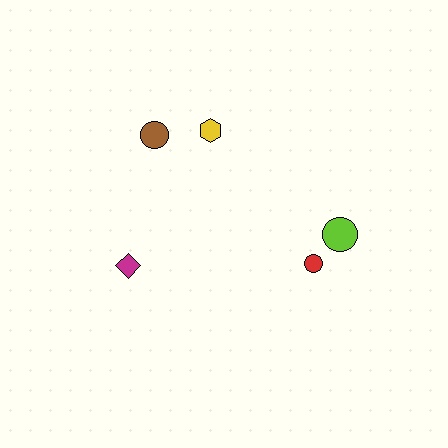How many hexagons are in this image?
There is 1 hexagon.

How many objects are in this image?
There are 5 objects.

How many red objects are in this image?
There is 1 red object.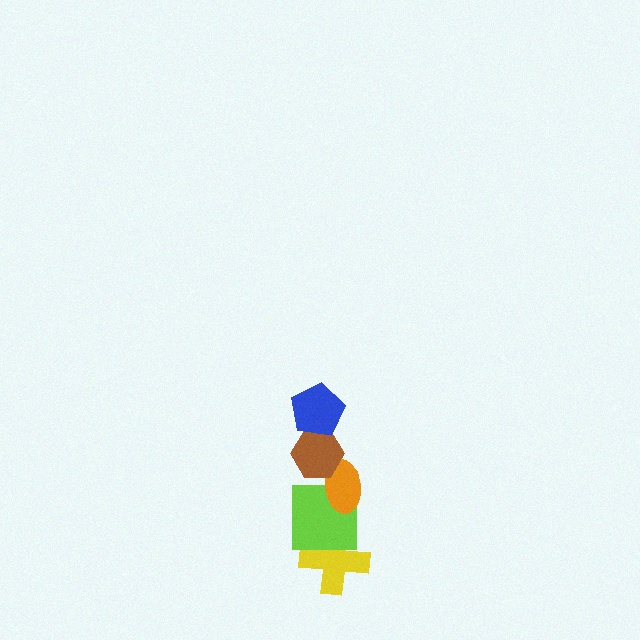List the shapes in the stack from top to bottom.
From top to bottom: the blue pentagon, the brown hexagon, the orange ellipse, the lime square, the yellow cross.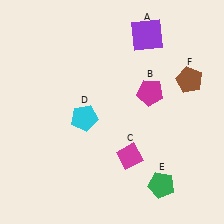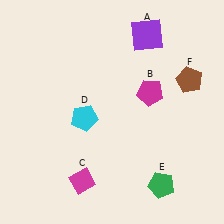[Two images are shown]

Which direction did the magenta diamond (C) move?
The magenta diamond (C) moved left.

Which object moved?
The magenta diamond (C) moved left.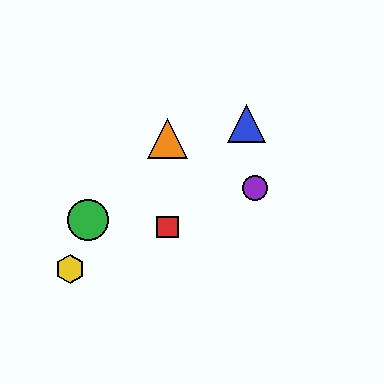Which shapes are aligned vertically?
The red square, the orange triangle are aligned vertically.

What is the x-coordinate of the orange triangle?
The orange triangle is at x≈167.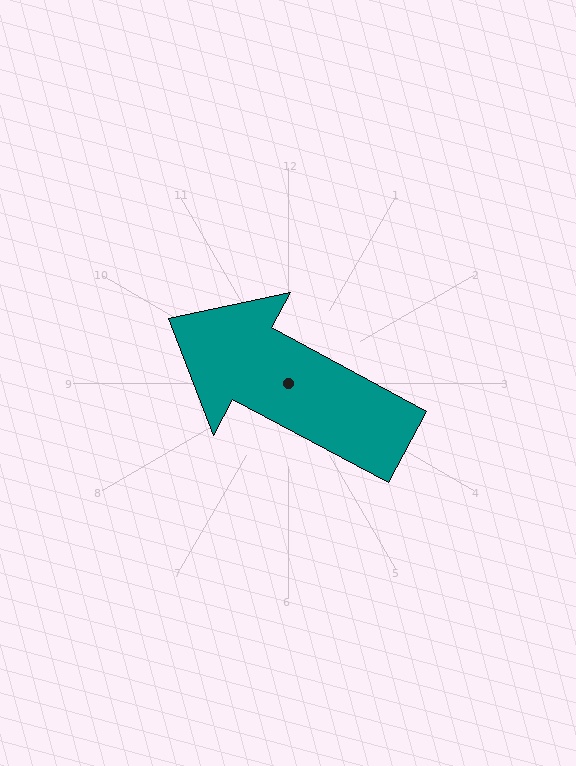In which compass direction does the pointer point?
Northwest.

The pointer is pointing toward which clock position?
Roughly 10 o'clock.